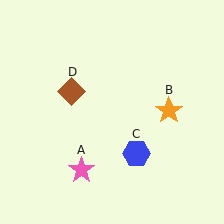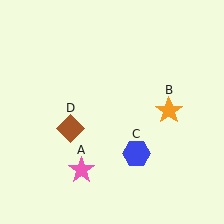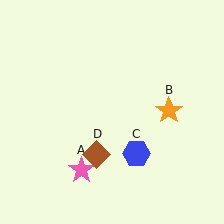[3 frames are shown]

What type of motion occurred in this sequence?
The brown diamond (object D) rotated counterclockwise around the center of the scene.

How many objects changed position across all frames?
1 object changed position: brown diamond (object D).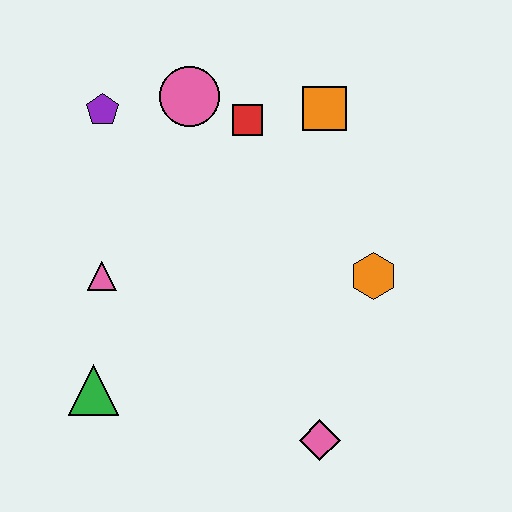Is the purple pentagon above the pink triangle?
Yes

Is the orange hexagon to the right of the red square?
Yes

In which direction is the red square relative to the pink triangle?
The red square is above the pink triangle.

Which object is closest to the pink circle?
The red square is closest to the pink circle.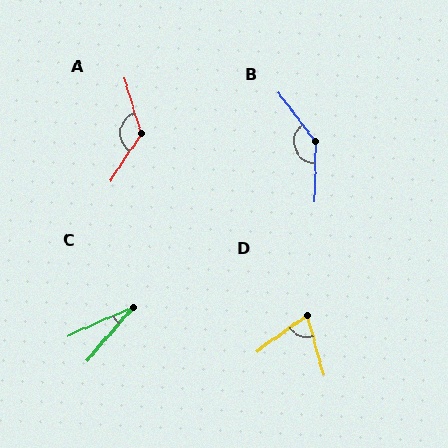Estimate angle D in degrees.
Approximately 70 degrees.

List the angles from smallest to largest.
C (26°), D (70°), A (130°), B (142°).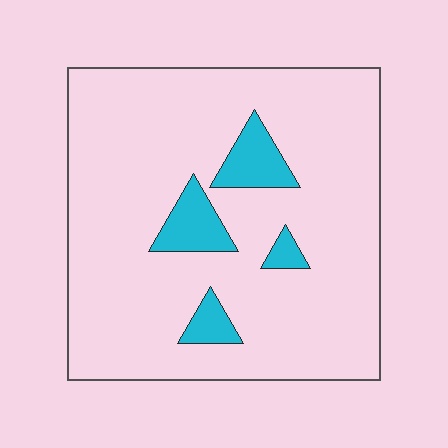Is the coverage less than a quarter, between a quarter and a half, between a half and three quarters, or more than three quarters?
Less than a quarter.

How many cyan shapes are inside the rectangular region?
4.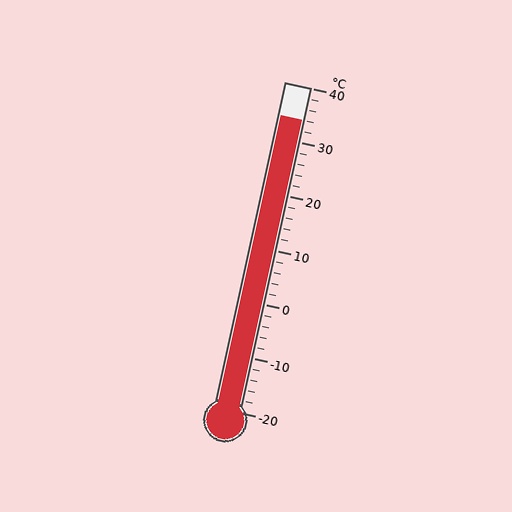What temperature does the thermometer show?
The thermometer shows approximately 34°C.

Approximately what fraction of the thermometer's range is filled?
The thermometer is filled to approximately 90% of its range.